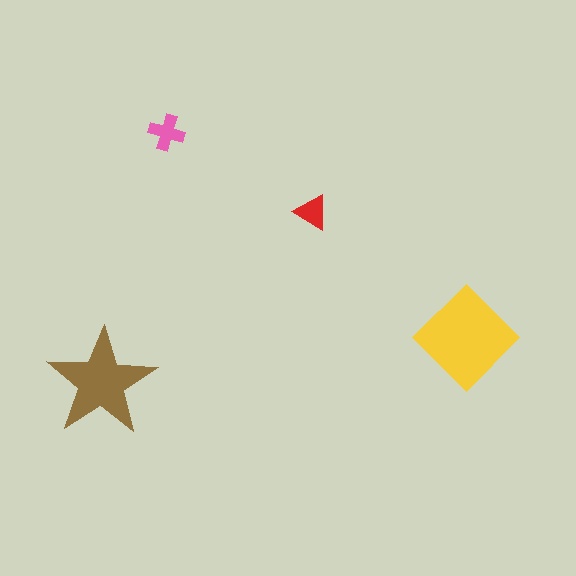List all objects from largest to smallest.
The yellow diamond, the brown star, the pink cross, the red triangle.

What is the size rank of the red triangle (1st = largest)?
4th.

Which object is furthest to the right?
The yellow diamond is rightmost.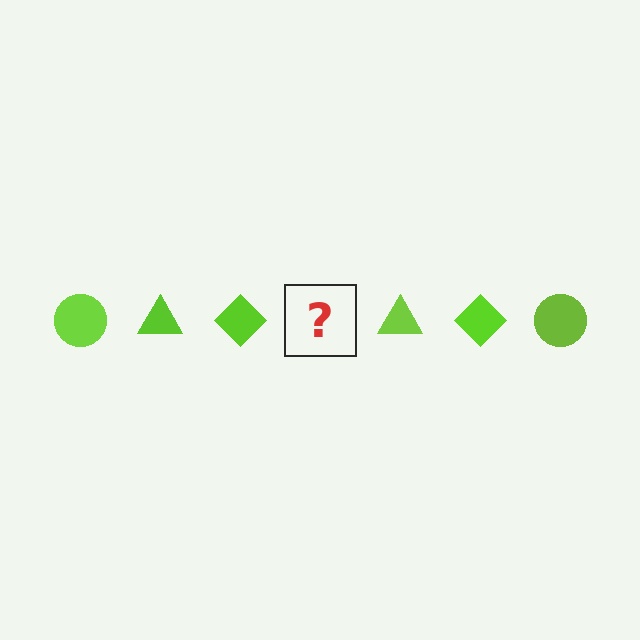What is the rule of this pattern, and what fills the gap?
The rule is that the pattern cycles through circle, triangle, diamond shapes in lime. The gap should be filled with a lime circle.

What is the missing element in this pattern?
The missing element is a lime circle.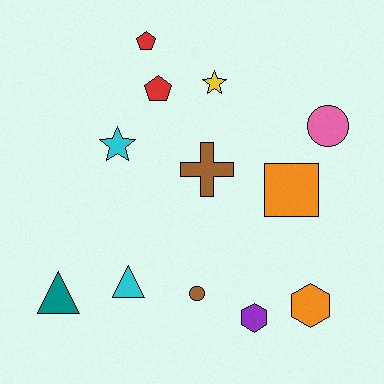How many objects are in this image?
There are 12 objects.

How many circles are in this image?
There are 2 circles.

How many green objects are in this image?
There are no green objects.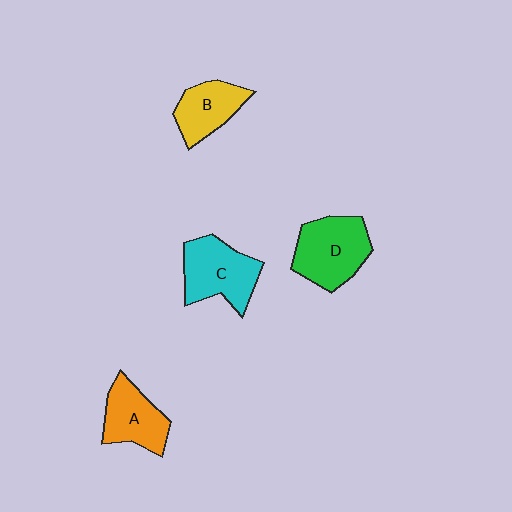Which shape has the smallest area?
Shape B (yellow).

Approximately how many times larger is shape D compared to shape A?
Approximately 1.3 times.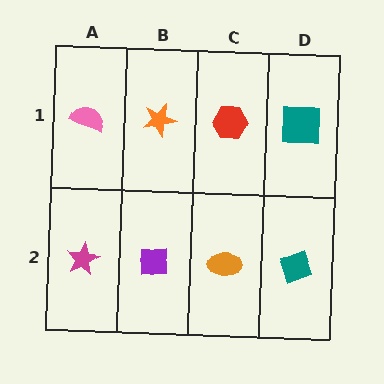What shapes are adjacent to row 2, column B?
An orange star (row 1, column B), a magenta star (row 2, column A), an orange ellipse (row 2, column C).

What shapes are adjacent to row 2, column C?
A red hexagon (row 1, column C), a purple square (row 2, column B), a teal diamond (row 2, column D).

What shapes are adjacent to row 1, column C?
An orange ellipse (row 2, column C), an orange star (row 1, column B), a teal square (row 1, column D).